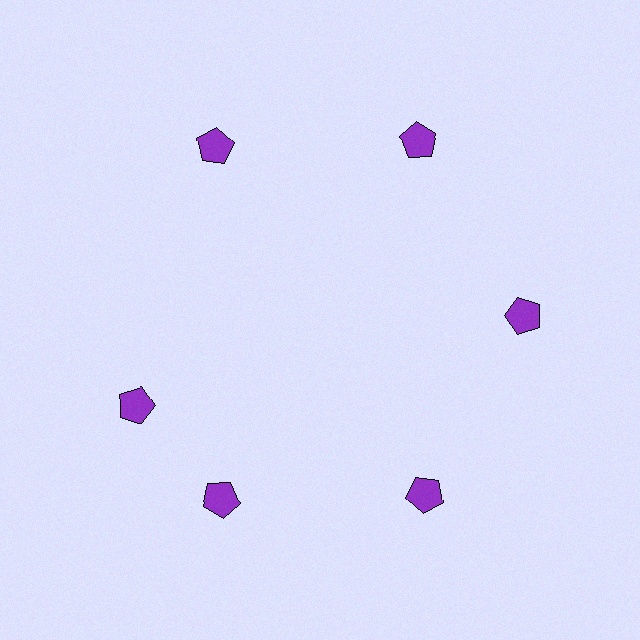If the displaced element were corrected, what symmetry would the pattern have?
It would have 6-fold rotational symmetry — the pattern would map onto itself every 60 degrees.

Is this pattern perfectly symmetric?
No. The 6 purple pentagons are arranged in a ring, but one element near the 9 o'clock position is rotated out of alignment along the ring, breaking the 6-fold rotational symmetry.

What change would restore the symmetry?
The symmetry would be restored by rotating it back into even spacing with its neighbors so that all 6 pentagons sit at equal angles and equal distance from the center.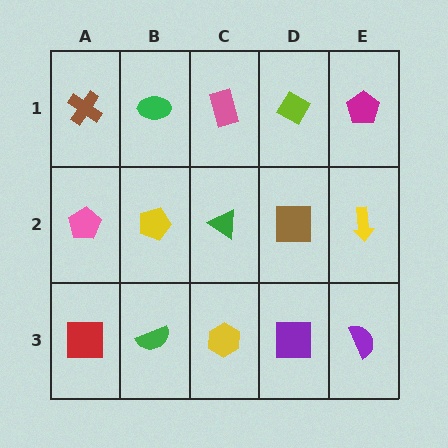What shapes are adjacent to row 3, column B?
A yellow pentagon (row 2, column B), a red square (row 3, column A), a yellow hexagon (row 3, column C).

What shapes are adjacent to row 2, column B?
A green ellipse (row 1, column B), a green semicircle (row 3, column B), a pink pentagon (row 2, column A), a green triangle (row 2, column C).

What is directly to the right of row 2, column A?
A yellow pentagon.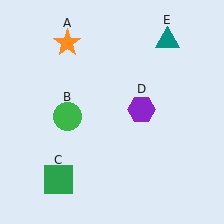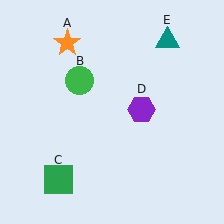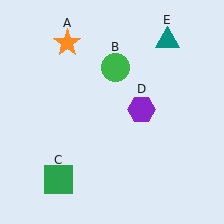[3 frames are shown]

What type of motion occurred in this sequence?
The green circle (object B) rotated clockwise around the center of the scene.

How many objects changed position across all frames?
1 object changed position: green circle (object B).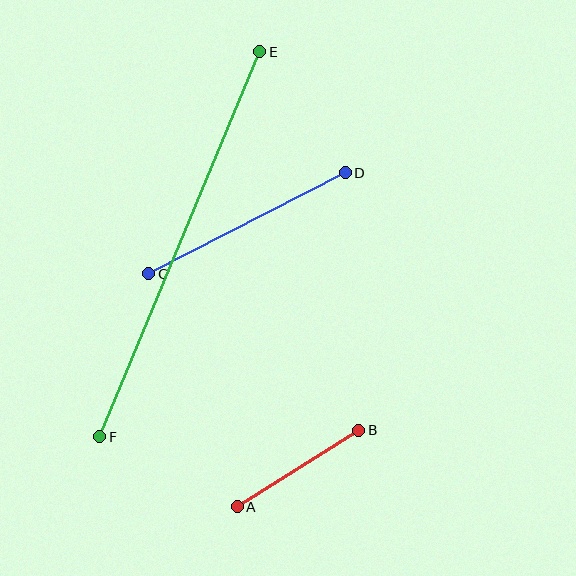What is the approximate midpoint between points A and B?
The midpoint is at approximately (298, 468) pixels.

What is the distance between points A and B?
The distance is approximately 143 pixels.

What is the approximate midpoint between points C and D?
The midpoint is at approximately (247, 223) pixels.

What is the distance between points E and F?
The distance is approximately 417 pixels.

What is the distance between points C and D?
The distance is approximately 221 pixels.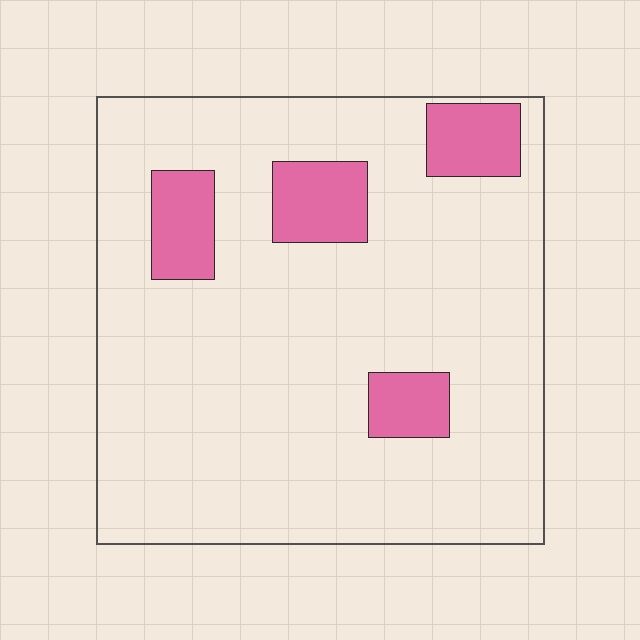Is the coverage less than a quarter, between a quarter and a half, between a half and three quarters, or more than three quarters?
Less than a quarter.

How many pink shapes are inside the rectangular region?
4.